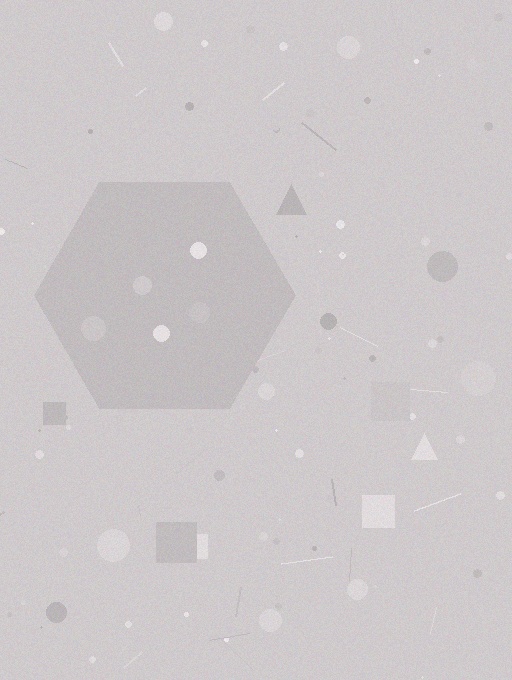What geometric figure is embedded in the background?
A hexagon is embedded in the background.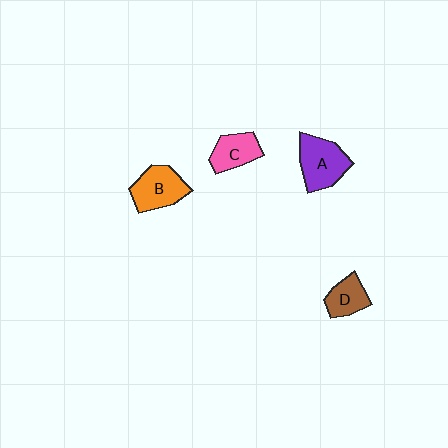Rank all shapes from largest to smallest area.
From largest to smallest: A (purple), B (orange), C (pink), D (brown).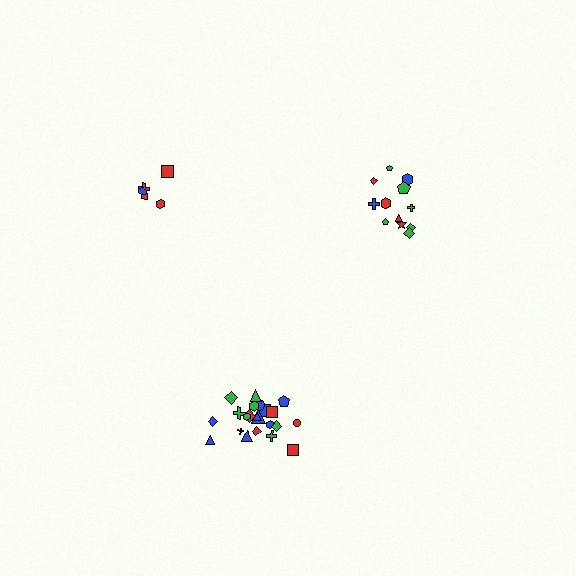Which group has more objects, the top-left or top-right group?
The top-right group.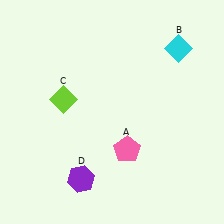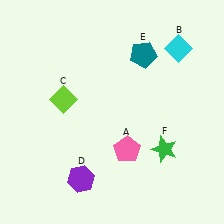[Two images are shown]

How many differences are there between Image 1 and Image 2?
There are 2 differences between the two images.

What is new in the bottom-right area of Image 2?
A green star (F) was added in the bottom-right area of Image 2.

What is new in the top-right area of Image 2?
A teal pentagon (E) was added in the top-right area of Image 2.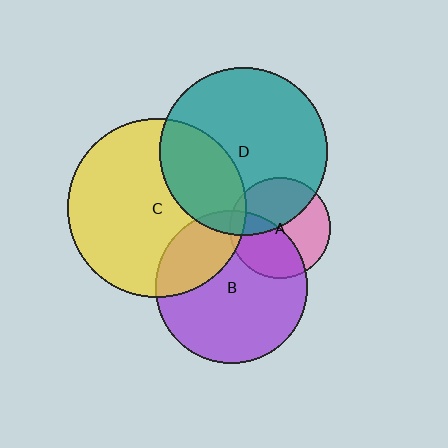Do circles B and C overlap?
Yes.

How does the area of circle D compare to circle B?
Approximately 1.2 times.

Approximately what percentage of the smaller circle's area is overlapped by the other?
Approximately 25%.